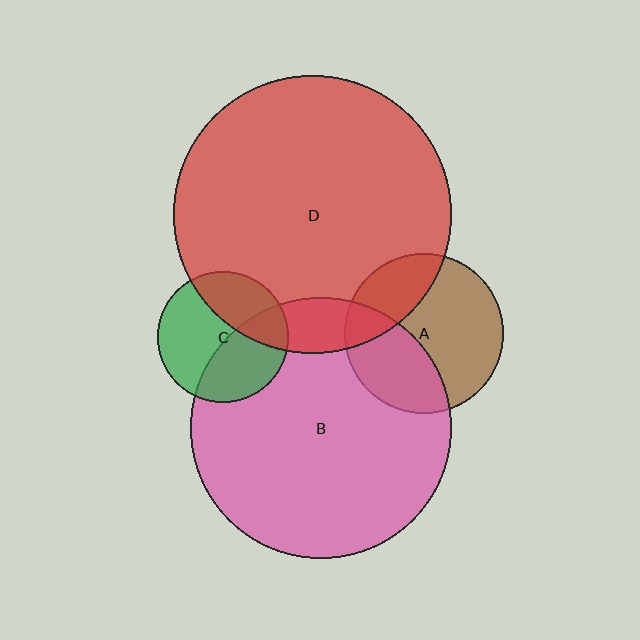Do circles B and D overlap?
Yes.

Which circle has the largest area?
Circle D (red).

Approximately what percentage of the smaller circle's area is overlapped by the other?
Approximately 10%.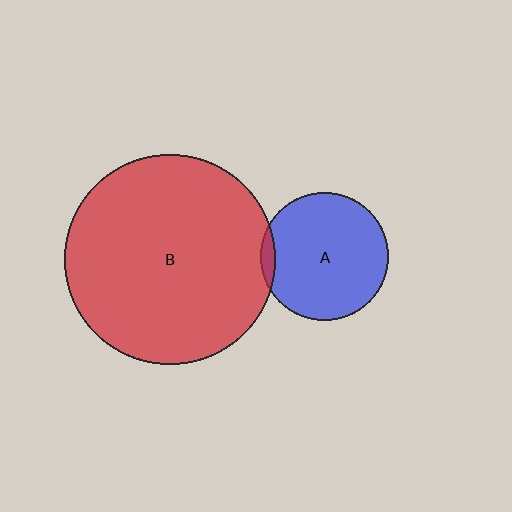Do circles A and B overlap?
Yes.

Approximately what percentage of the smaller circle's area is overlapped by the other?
Approximately 5%.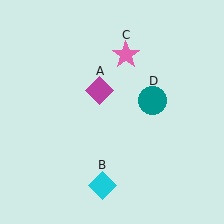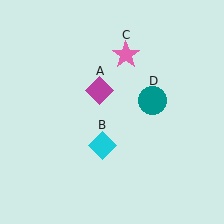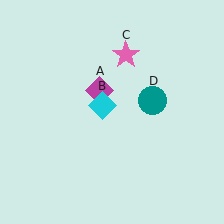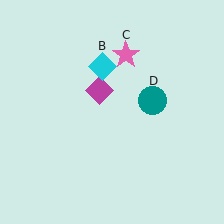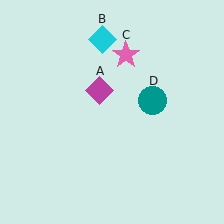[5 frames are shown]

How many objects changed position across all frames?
1 object changed position: cyan diamond (object B).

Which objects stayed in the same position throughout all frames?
Magenta diamond (object A) and pink star (object C) and teal circle (object D) remained stationary.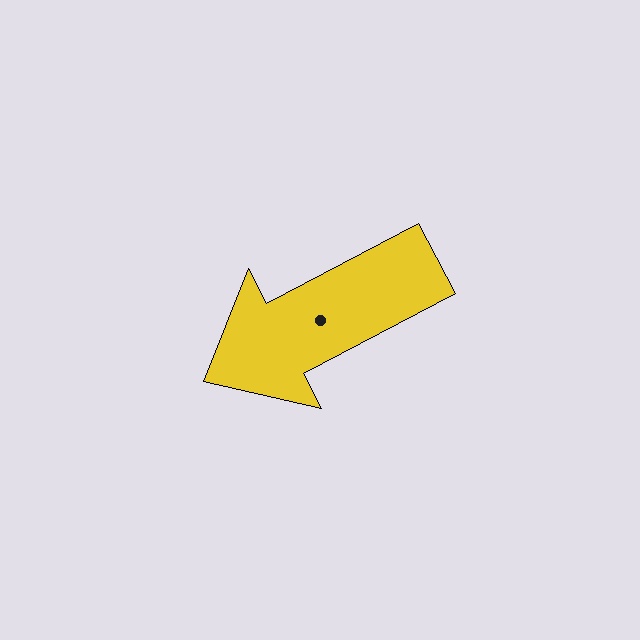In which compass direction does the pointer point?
Southwest.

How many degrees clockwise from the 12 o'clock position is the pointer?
Approximately 242 degrees.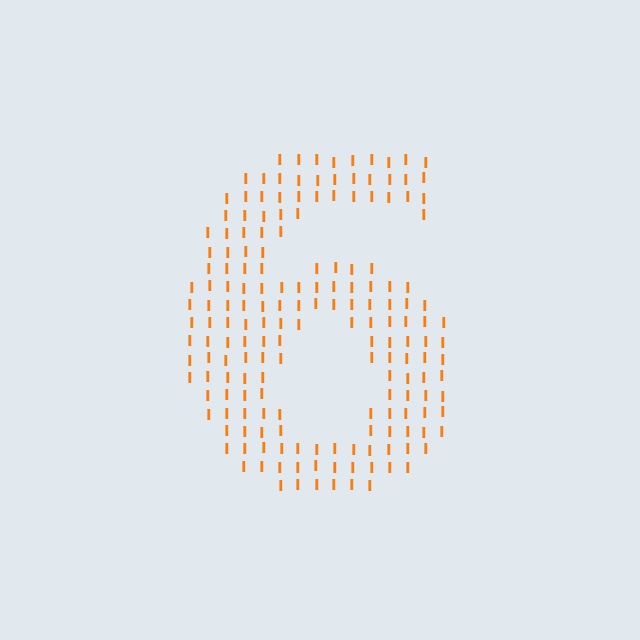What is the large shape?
The large shape is the digit 6.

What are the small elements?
The small elements are letter I's.